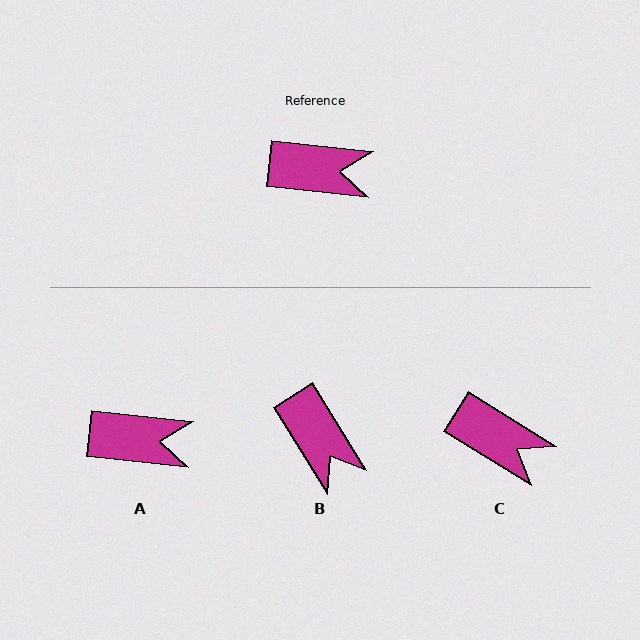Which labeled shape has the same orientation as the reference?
A.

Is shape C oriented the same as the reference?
No, it is off by about 25 degrees.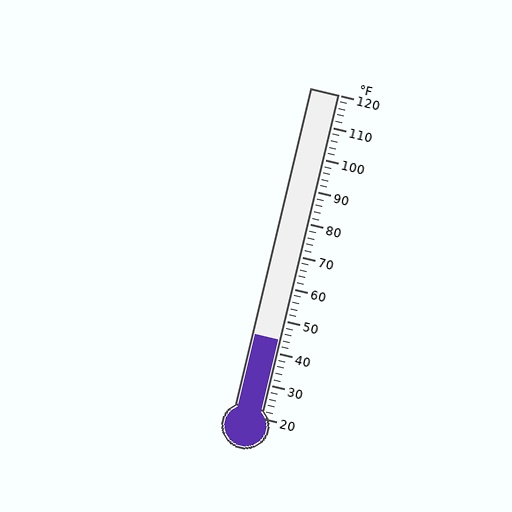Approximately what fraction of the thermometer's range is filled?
The thermometer is filled to approximately 25% of its range.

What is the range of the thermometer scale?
The thermometer scale ranges from 20°F to 120°F.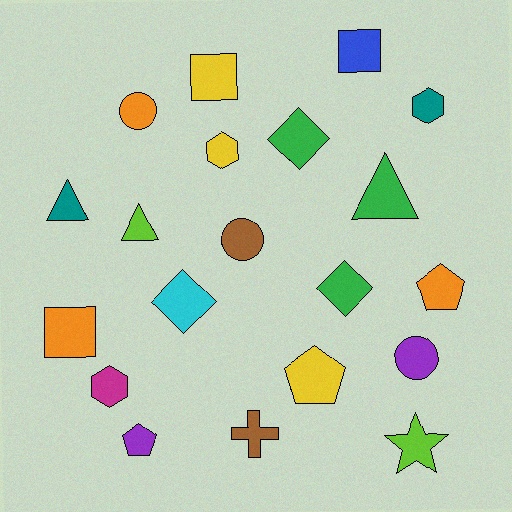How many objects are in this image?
There are 20 objects.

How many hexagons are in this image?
There are 3 hexagons.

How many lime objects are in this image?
There are 2 lime objects.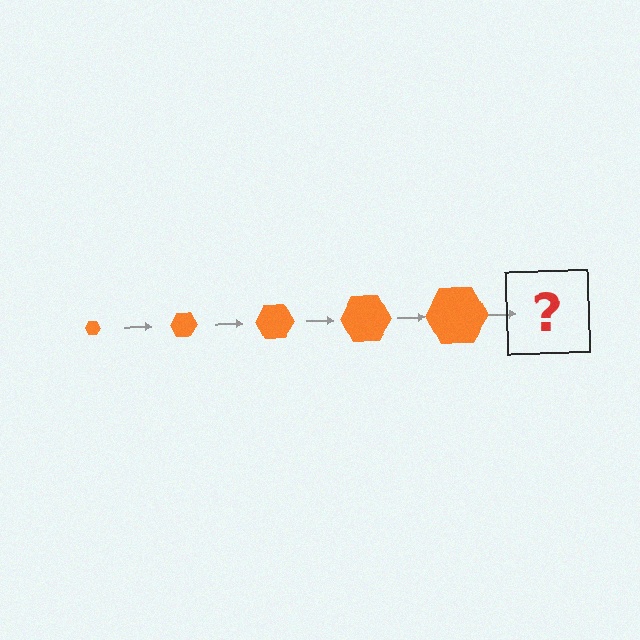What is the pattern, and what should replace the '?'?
The pattern is that the hexagon gets progressively larger each step. The '?' should be an orange hexagon, larger than the previous one.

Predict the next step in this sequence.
The next step is an orange hexagon, larger than the previous one.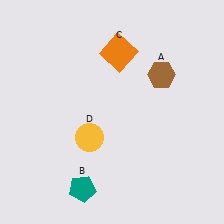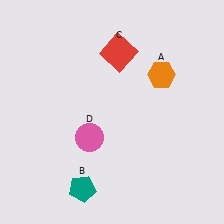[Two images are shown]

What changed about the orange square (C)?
In Image 1, C is orange. In Image 2, it changed to red.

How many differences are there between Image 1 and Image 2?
There are 3 differences between the two images.